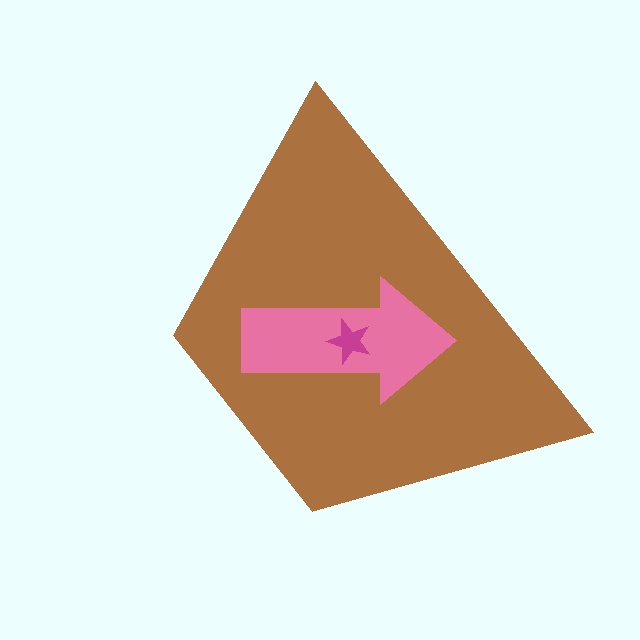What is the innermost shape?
The magenta star.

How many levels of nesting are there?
3.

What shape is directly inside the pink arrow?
The magenta star.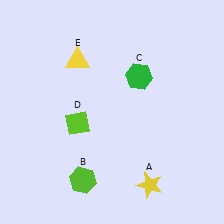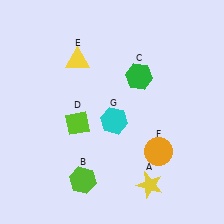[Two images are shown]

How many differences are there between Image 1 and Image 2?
There are 2 differences between the two images.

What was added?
An orange circle (F), a cyan hexagon (G) were added in Image 2.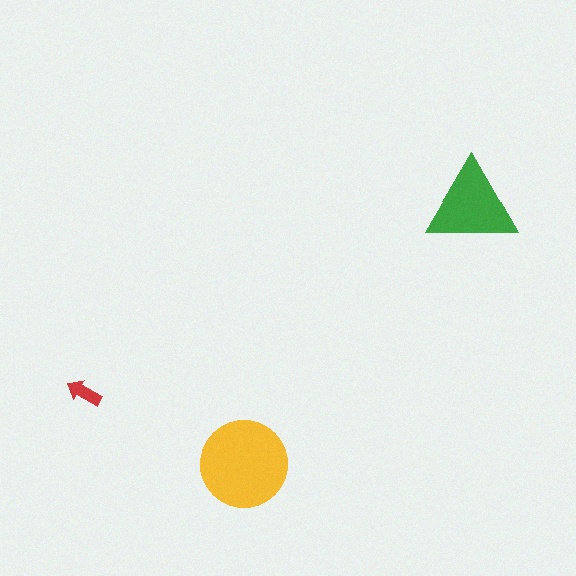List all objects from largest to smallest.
The yellow circle, the green triangle, the red arrow.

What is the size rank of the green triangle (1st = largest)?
2nd.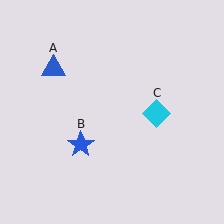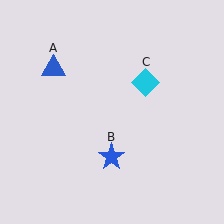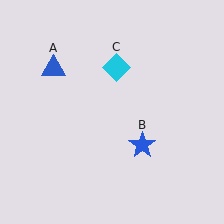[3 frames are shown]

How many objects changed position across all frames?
2 objects changed position: blue star (object B), cyan diamond (object C).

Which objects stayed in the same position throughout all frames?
Blue triangle (object A) remained stationary.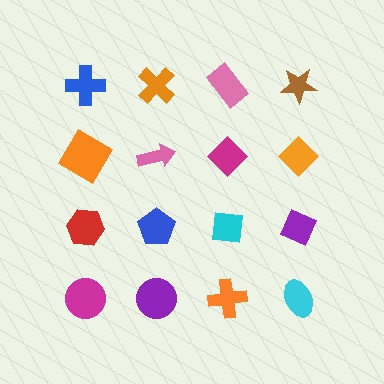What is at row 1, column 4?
A brown star.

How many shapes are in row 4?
4 shapes.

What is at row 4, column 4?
A cyan ellipse.